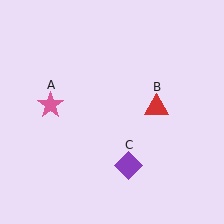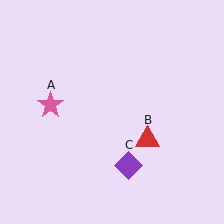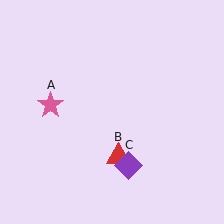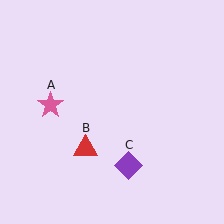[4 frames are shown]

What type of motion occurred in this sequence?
The red triangle (object B) rotated clockwise around the center of the scene.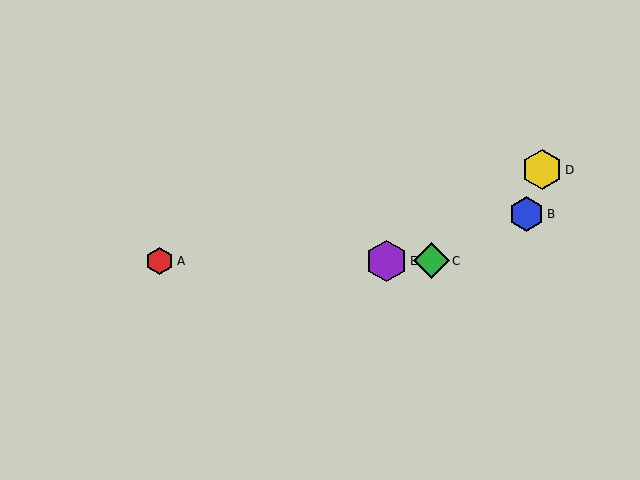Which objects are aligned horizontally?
Objects A, C, E are aligned horizontally.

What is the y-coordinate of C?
Object C is at y≈261.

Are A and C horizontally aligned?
Yes, both are at y≈261.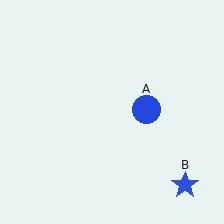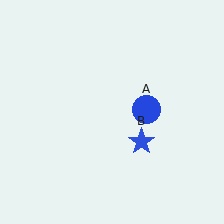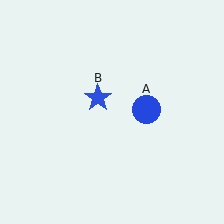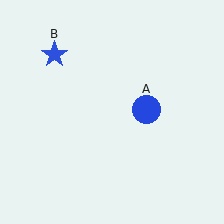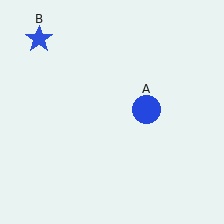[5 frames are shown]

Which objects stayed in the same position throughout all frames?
Blue circle (object A) remained stationary.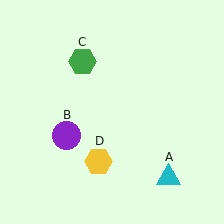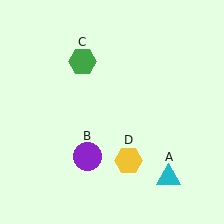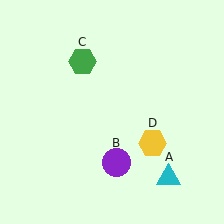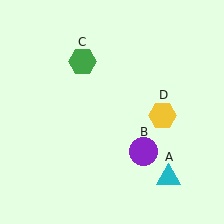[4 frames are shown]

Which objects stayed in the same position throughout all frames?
Cyan triangle (object A) and green hexagon (object C) remained stationary.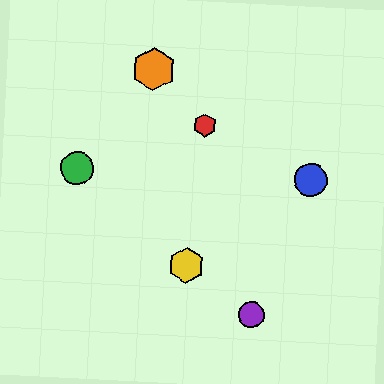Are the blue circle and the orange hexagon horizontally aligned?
No, the blue circle is at y≈180 and the orange hexagon is at y≈69.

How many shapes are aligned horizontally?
2 shapes (the blue circle, the green circle) are aligned horizontally.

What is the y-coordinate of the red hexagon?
The red hexagon is at y≈125.